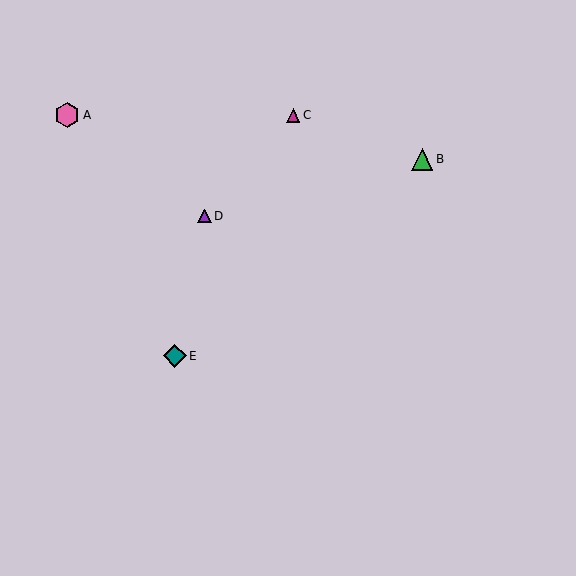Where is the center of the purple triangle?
The center of the purple triangle is at (204, 216).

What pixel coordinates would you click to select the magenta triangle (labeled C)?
Click at (293, 115) to select the magenta triangle C.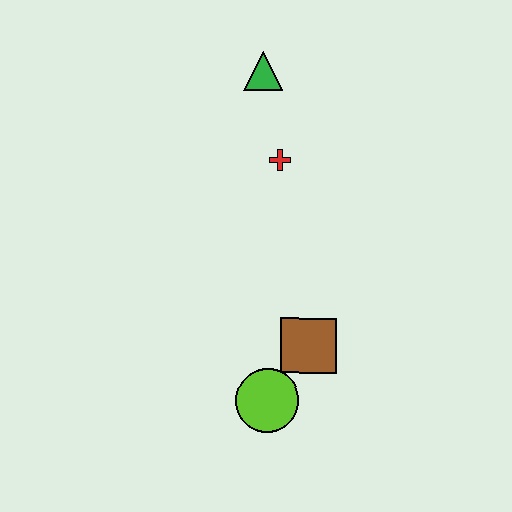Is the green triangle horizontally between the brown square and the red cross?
No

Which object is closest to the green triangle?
The red cross is closest to the green triangle.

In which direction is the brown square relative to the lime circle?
The brown square is above the lime circle.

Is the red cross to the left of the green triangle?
No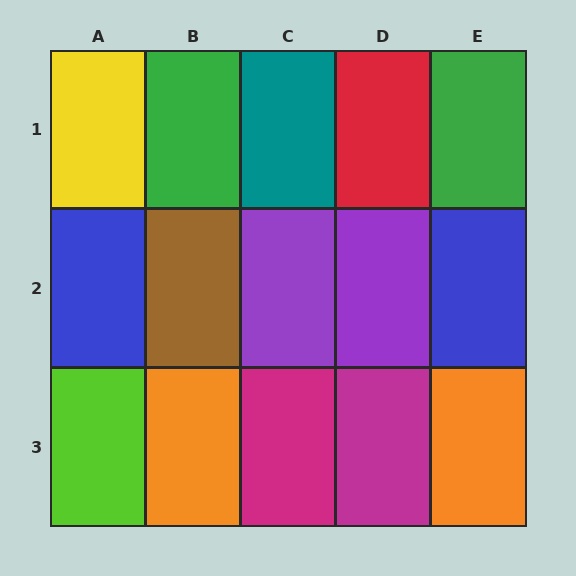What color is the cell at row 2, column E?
Blue.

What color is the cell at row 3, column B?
Orange.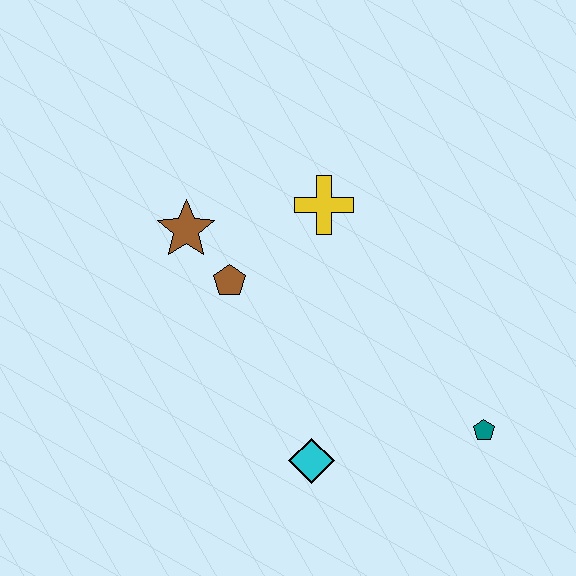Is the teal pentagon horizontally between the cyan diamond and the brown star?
No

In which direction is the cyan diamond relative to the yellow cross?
The cyan diamond is below the yellow cross.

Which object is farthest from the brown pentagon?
The teal pentagon is farthest from the brown pentagon.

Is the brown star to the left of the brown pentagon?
Yes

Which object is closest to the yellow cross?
The brown pentagon is closest to the yellow cross.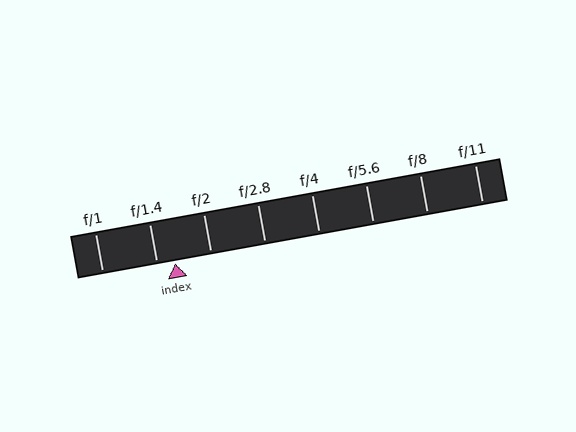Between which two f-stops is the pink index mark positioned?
The index mark is between f/1.4 and f/2.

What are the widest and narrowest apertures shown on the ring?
The widest aperture shown is f/1 and the narrowest is f/11.